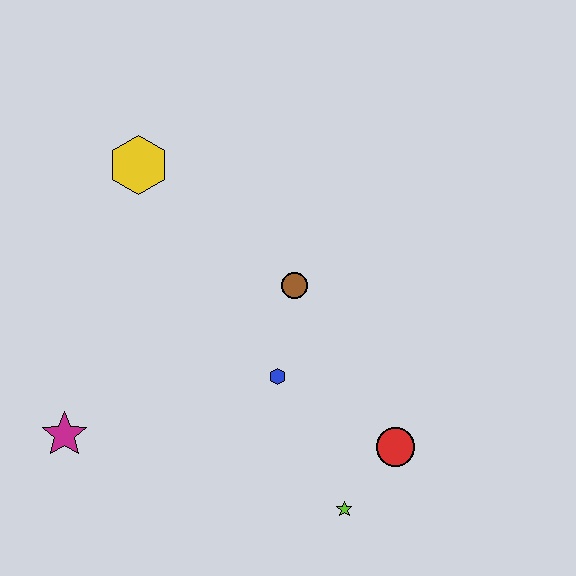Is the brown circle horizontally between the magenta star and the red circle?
Yes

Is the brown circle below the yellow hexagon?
Yes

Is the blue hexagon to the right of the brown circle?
No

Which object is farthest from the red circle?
The yellow hexagon is farthest from the red circle.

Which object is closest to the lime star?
The red circle is closest to the lime star.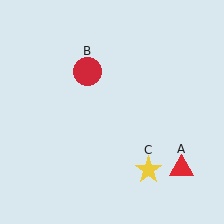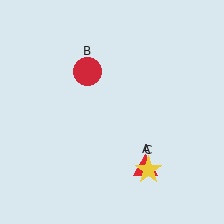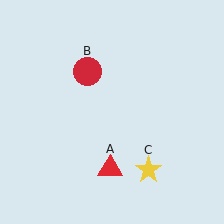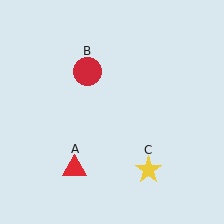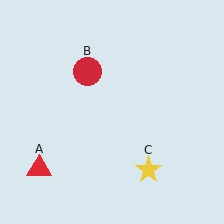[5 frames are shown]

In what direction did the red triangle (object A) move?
The red triangle (object A) moved left.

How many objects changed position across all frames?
1 object changed position: red triangle (object A).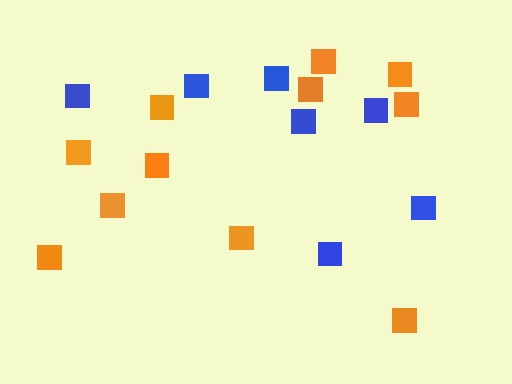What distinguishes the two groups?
There are 2 groups: one group of blue squares (7) and one group of orange squares (11).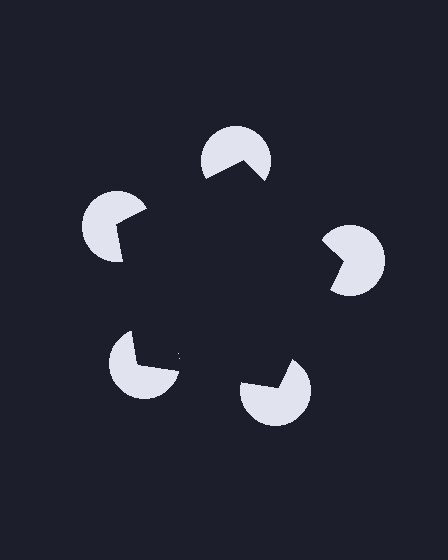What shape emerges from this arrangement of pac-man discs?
An illusory pentagon — its edges are inferred from the aligned wedge cuts in the pac-man discs, not physically drawn.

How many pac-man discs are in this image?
There are 5 — one at each vertex of the illusory pentagon.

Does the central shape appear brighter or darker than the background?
It typically appears slightly darker than the background, even though no actual brightness change is drawn.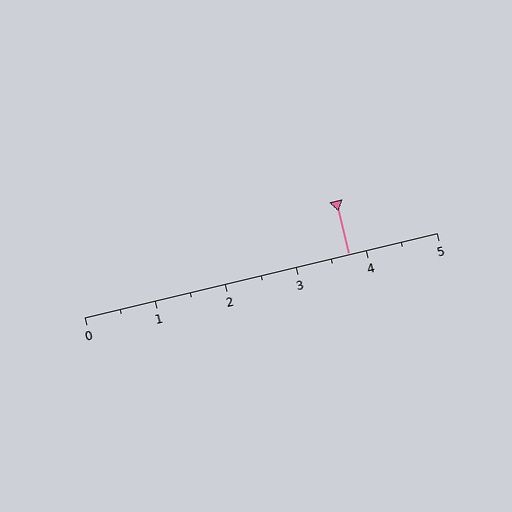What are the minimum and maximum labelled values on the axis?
The axis runs from 0 to 5.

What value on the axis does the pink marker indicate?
The marker indicates approximately 3.8.